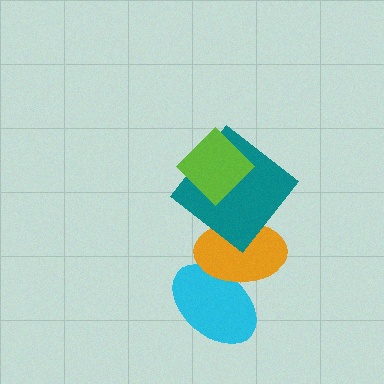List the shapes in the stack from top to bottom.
From top to bottom: the lime diamond, the teal diamond, the orange ellipse, the cyan ellipse.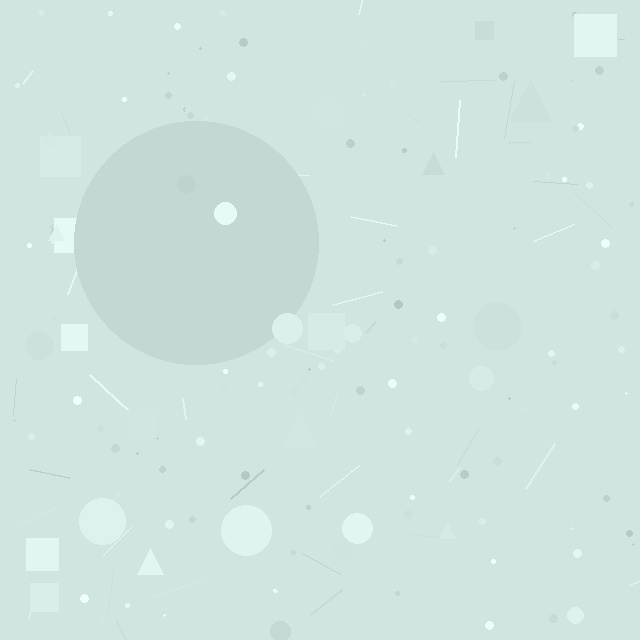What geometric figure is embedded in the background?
A circle is embedded in the background.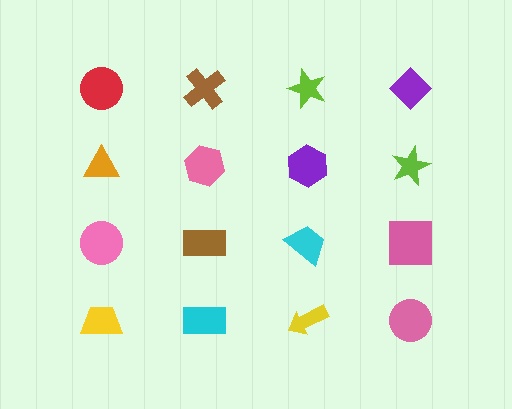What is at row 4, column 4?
A pink circle.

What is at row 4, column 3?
A yellow arrow.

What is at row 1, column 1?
A red circle.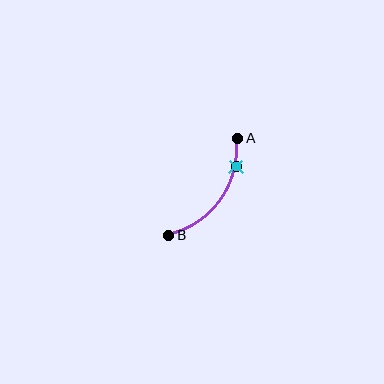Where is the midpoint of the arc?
The arc midpoint is the point on the curve farthest from the straight line joining A and B. It sits below and to the right of that line.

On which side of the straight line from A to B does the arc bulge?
The arc bulges below and to the right of the straight line connecting A and B.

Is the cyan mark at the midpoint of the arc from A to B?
No. The cyan mark lies on the arc but is closer to endpoint A. The arc midpoint would be at the point on the curve equidistant along the arc from both A and B.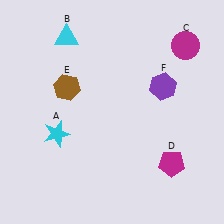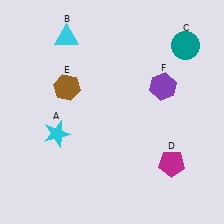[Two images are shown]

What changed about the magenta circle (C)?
In Image 1, C is magenta. In Image 2, it changed to teal.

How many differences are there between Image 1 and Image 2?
There is 1 difference between the two images.